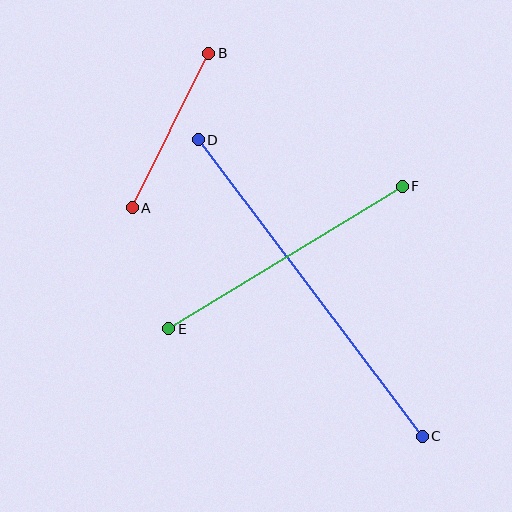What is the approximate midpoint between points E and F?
The midpoint is at approximately (285, 258) pixels.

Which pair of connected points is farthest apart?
Points C and D are farthest apart.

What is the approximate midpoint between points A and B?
The midpoint is at approximately (170, 130) pixels.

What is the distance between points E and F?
The distance is approximately 274 pixels.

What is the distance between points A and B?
The distance is approximately 172 pixels.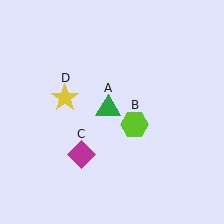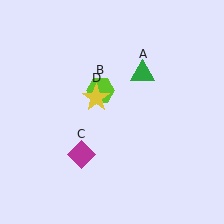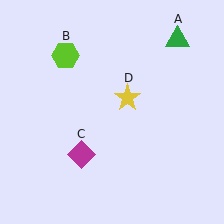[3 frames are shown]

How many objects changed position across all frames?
3 objects changed position: green triangle (object A), lime hexagon (object B), yellow star (object D).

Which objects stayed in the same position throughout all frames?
Magenta diamond (object C) remained stationary.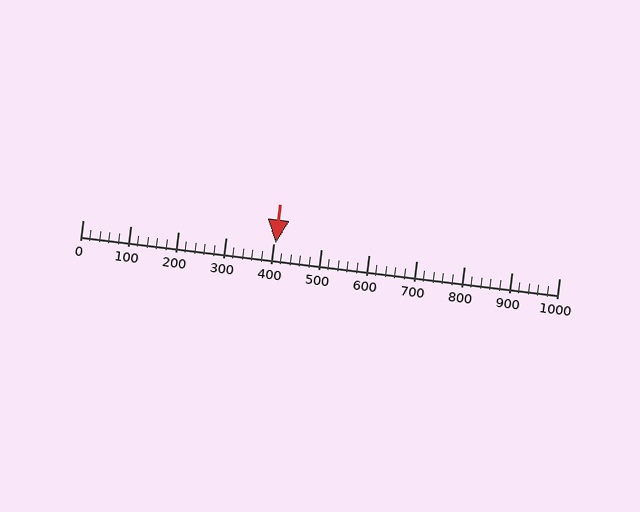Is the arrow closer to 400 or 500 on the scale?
The arrow is closer to 400.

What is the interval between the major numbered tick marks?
The major tick marks are spaced 100 units apart.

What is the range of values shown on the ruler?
The ruler shows values from 0 to 1000.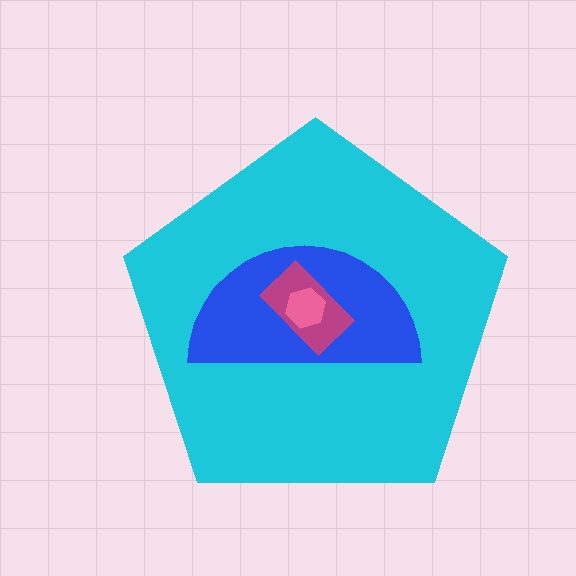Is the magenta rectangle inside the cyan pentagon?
Yes.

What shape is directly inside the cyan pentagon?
The blue semicircle.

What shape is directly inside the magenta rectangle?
The pink hexagon.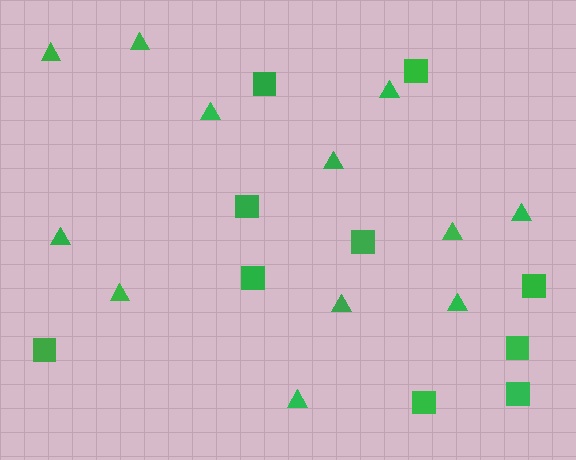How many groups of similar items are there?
There are 2 groups: one group of triangles (12) and one group of squares (10).